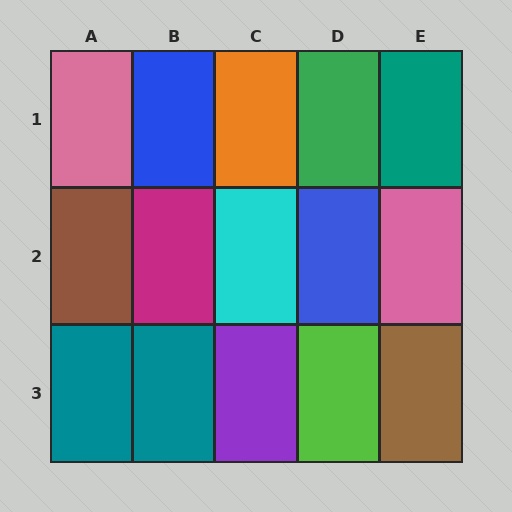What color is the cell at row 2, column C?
Cyan.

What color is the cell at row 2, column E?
Pink.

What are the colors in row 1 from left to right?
Pink, blue, orange, green, teal.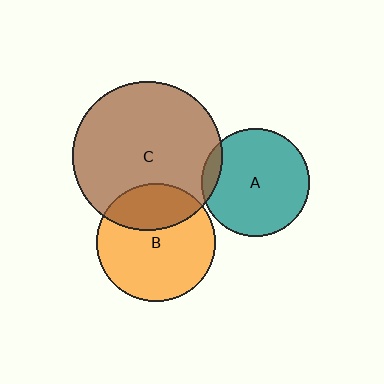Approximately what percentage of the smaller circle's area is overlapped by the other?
Approximately 30%.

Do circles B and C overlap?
Yes.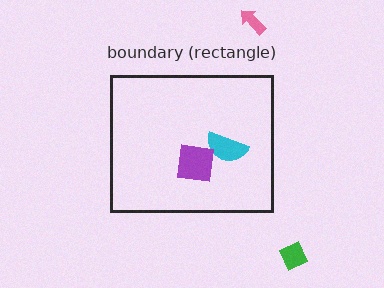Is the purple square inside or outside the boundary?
Inside.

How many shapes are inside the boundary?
2 inside, 2 outside.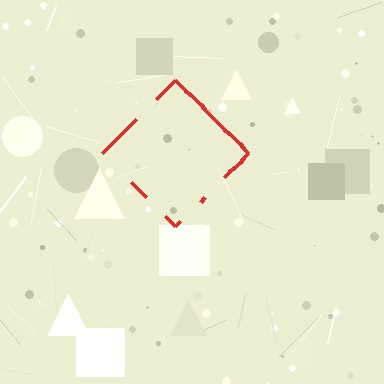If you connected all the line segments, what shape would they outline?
They would outline a diamond.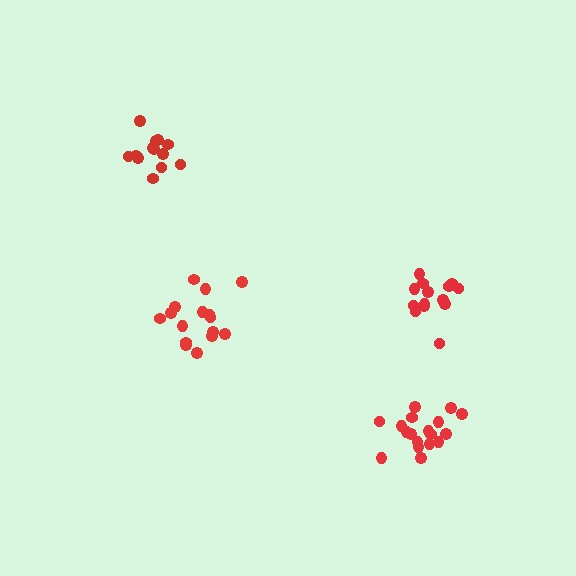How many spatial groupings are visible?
There are 4 spatial groupings.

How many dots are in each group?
Group 1: 16 dots, Group 2: 18 dots, Group 3: 14 dots, Group 4: 14 dots (62 total).